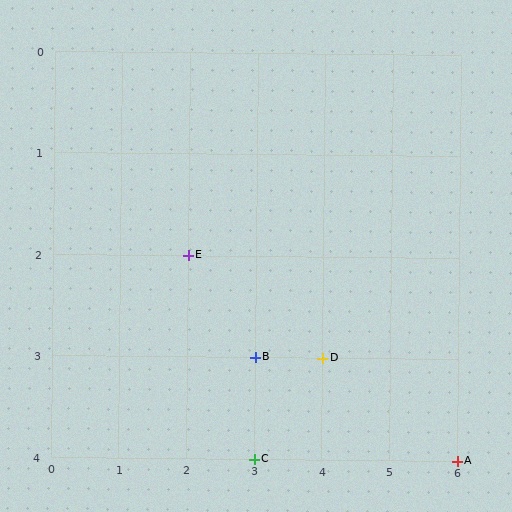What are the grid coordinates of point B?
Point B is at grid coordinates (3, 3).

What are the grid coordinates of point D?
Point D is at grid coordinates (4, 3).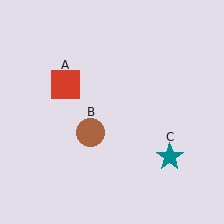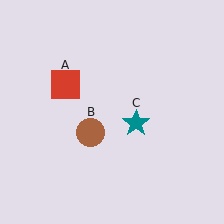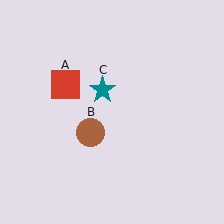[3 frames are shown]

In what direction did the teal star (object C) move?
The teal star (object C) moved up and to the left.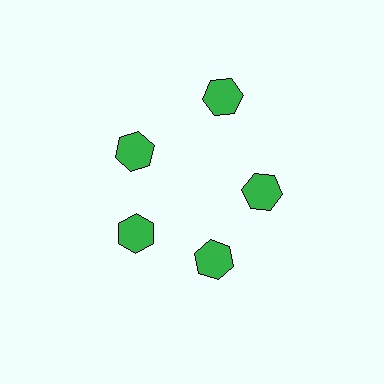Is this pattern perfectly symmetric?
No. The 5 green hexagons are arranged in a ring, but one element near the 1 o'clock position is pushed outward from the center, breaking the 5-fold rotational symmetry.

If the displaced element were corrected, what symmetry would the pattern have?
It would have 5-fold rotational symmetry — the pattern would map onto itself every 72 degrees.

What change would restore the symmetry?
The symmetry would be restored by moving it inward, back onto the ring so that all 5 hexagons sit at equal angles and equal distance from the center.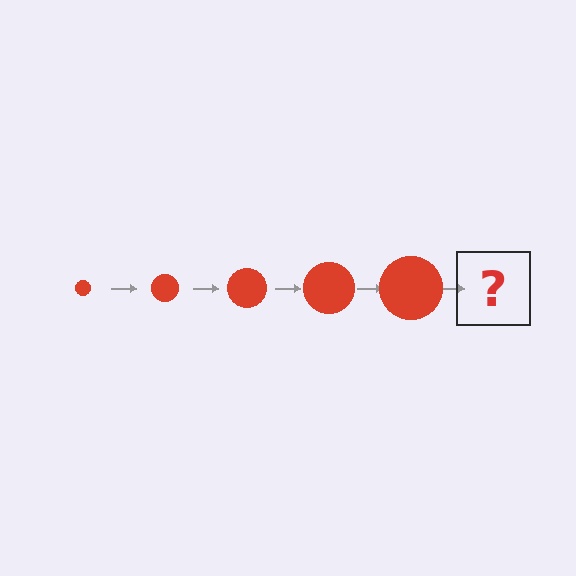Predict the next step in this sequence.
The next step is a red circle, larger than the previous one.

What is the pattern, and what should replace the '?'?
The pattern is that the circle gets progressively larger each step. The '?' should be a red circle, larger than the previous one.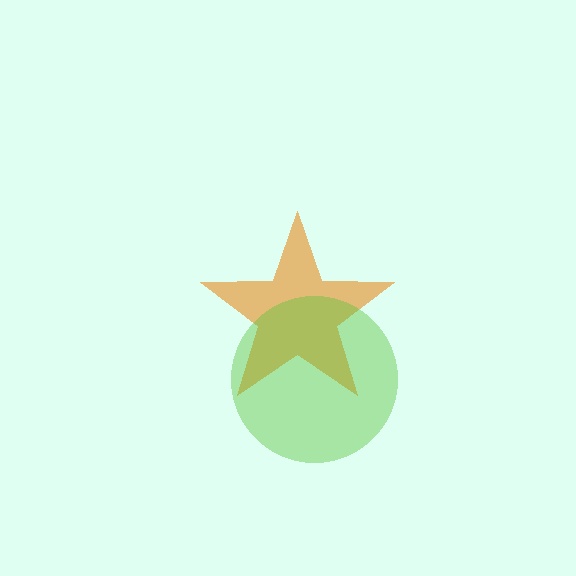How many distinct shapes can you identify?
There are 2 distinct shapes: an orange star, a lime circle.